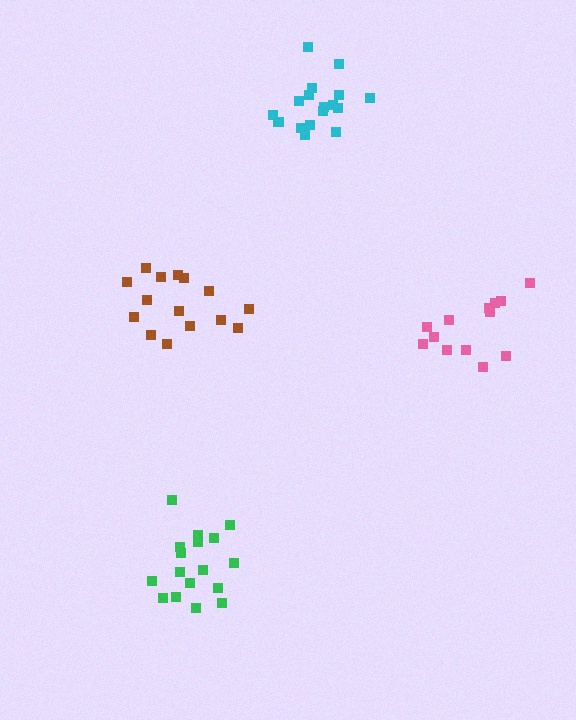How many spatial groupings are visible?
There are 4 spatial groupings.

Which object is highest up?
The cyan cluster is topmost.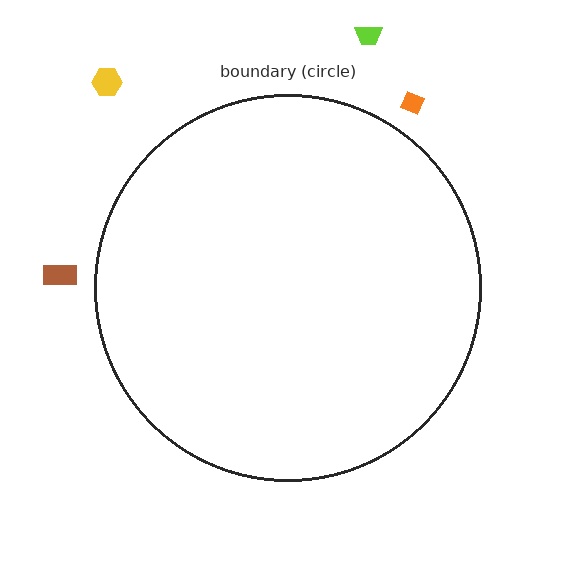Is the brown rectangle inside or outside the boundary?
Outside.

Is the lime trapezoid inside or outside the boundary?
Outside.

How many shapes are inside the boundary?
0 inside, 4 outside.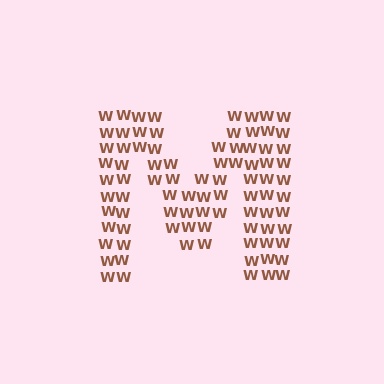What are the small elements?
The small elements are letter W's.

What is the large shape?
The large shape is the letter M.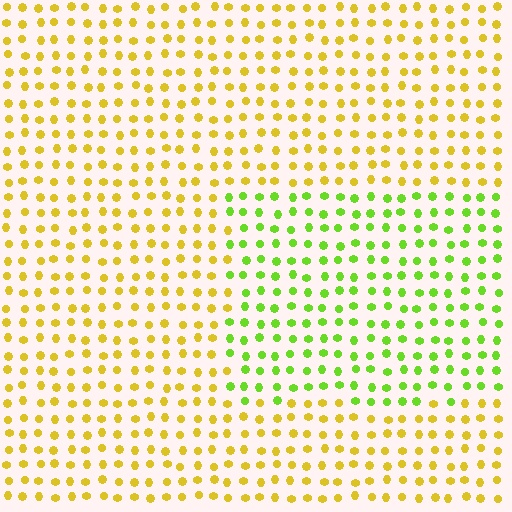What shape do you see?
I see a rectangle.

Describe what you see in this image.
The image is filled with small yellow elements in a uniform arrangement. A rectangle-shaped region is visible where the elements are tinted to a slightly different hue, forming a subtle color boundary.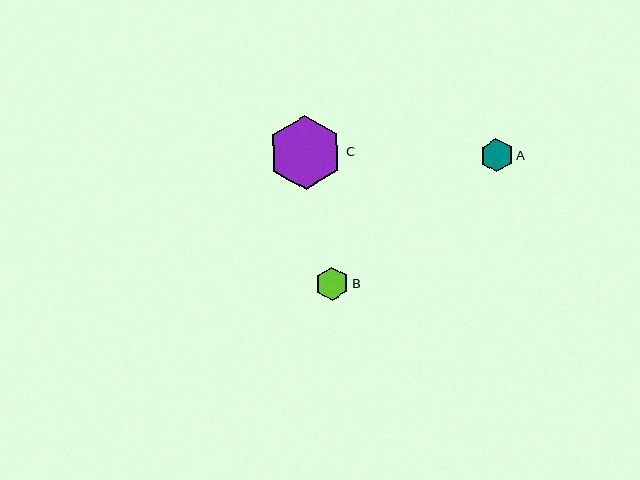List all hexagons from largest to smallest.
From largest to smallest: C, B, A.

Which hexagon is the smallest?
Hexagon A is the smallest with a size of approximately 33 pixels.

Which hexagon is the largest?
Hexagon C is the largest with a size of approximately 74 pixels.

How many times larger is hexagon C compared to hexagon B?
Hexagon C is approximately 2.2 times the size of hexagon B.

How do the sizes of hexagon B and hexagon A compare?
Hexagon B and hexagon A are approximately the same size.